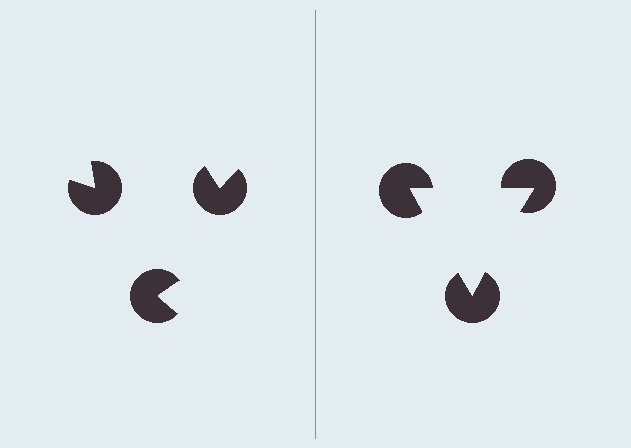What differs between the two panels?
The pac-man discs are positioned identically on both sides; only the wedge orientations differ. On the right they align to a triangle; on the left they are misaligned.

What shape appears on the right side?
An illusory triangle.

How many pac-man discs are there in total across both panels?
6 — 3 on each side.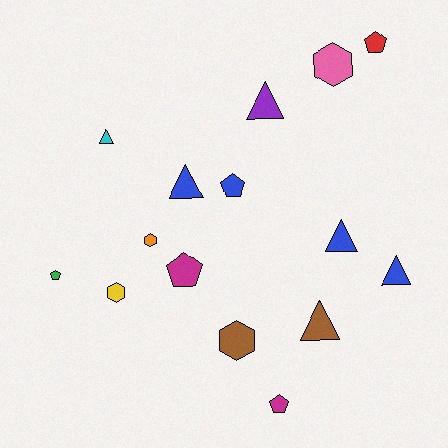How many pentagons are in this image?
There are 5 pentagons.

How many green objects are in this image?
There is 1 green object.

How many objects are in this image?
There are 15 objects.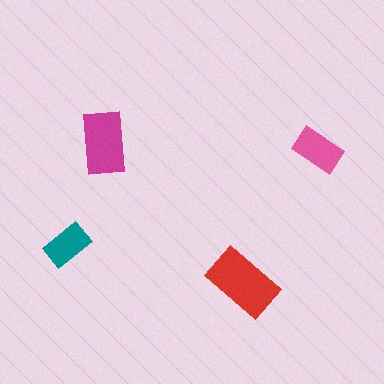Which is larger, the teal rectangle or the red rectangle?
The red one.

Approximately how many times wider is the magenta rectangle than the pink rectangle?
About 1.5 times wider.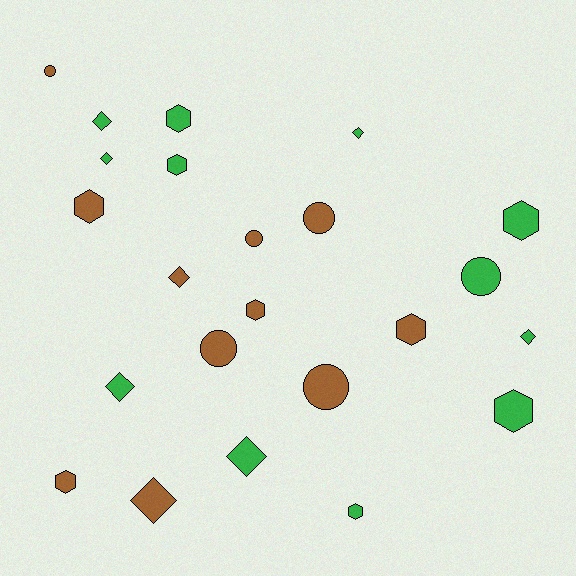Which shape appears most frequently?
Hexagon, with 9 objects.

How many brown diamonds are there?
There are 2 brown diamonds.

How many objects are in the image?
There are 23 objects.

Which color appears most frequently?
Green, with 12 objects.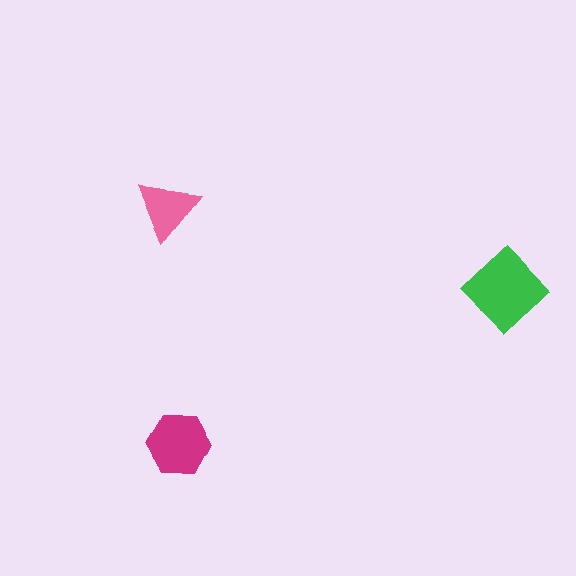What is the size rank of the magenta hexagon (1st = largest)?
2nd.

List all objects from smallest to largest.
The pink triangle, the magenta hexagon, the green diamond.